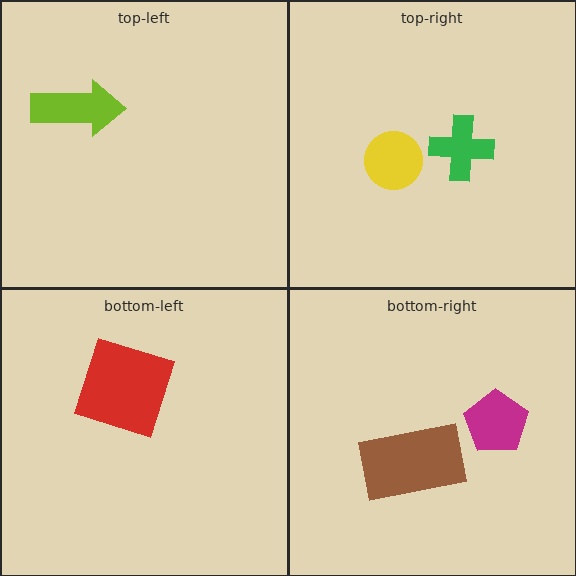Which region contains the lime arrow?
The top-left region.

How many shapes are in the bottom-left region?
1.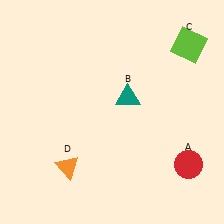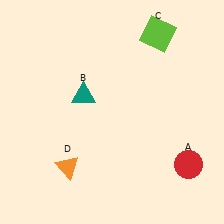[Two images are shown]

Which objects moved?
The objects that moved are: the teal triangle (B), the lime square (C).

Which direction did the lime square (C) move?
The lime square (C) moved left.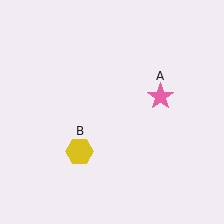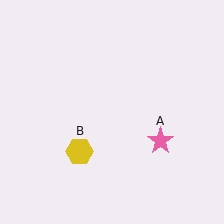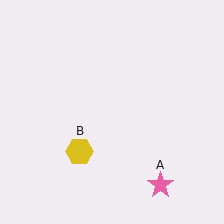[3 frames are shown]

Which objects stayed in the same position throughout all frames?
Yellow hexagon (object B) remained stationary.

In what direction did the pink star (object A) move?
The pink star (object A) moved down.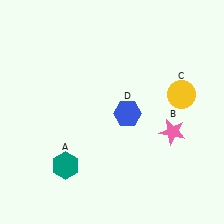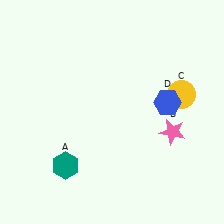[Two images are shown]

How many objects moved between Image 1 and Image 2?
1 object moved between the two images.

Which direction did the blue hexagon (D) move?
The blue hexagon (D) moved right.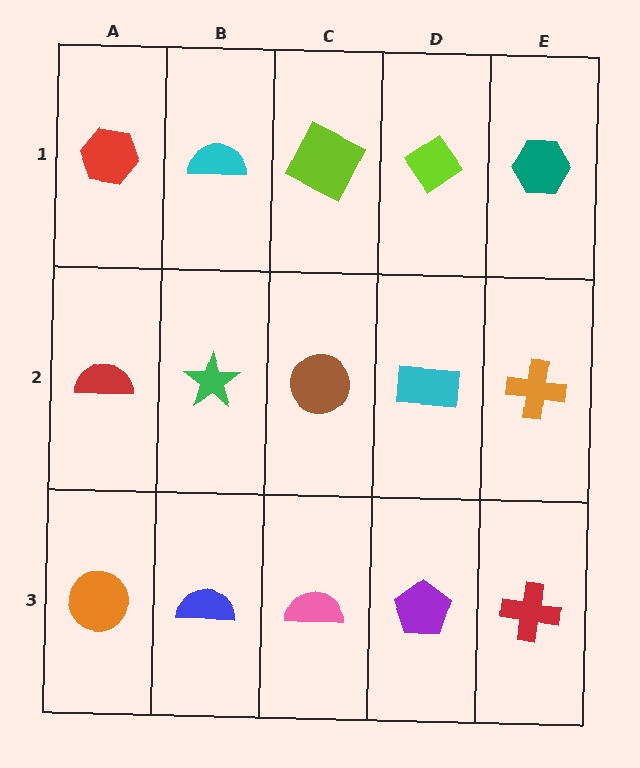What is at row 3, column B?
A blue semicircle.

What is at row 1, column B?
A cyan semicircle.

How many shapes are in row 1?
5 shapes.